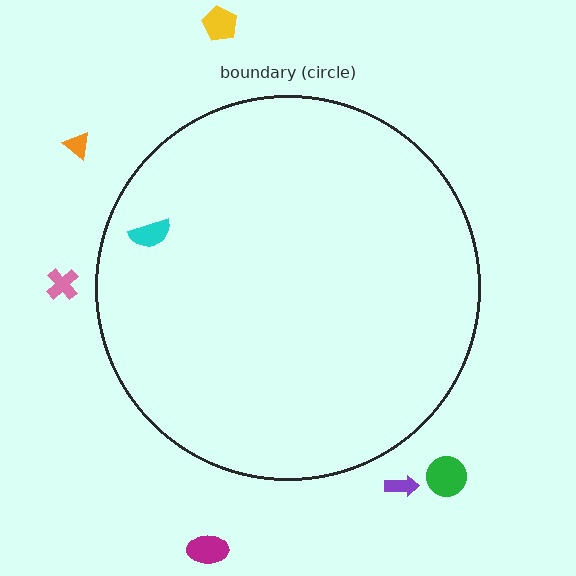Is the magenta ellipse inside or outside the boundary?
Outside.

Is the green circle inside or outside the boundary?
Outside.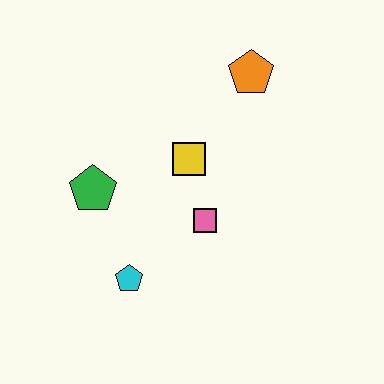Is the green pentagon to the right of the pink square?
No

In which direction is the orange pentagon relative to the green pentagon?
The orange pentagon is to the right of the green pentagon.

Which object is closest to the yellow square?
The pink square is closest to the yellow square.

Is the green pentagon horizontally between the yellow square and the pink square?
No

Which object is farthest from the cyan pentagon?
The orange pentagon is farthest from the cyan pentagon.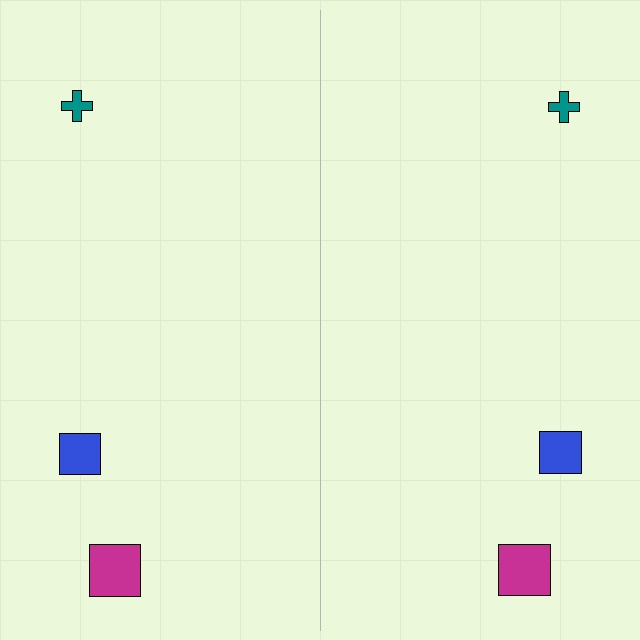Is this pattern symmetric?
Yes, this pattern has bilateral (reflection) symmetry.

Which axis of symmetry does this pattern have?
The pattern has a vertical axis of symmetry running through the center of the image.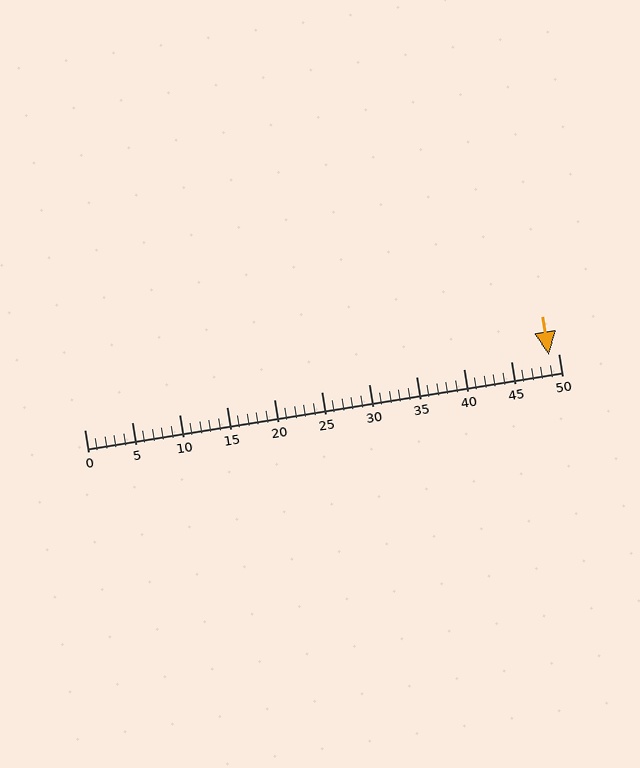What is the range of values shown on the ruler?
The ruler shows values from 0 to 50.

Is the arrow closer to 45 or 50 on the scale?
The arrow is closer to 50.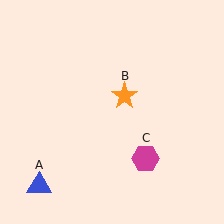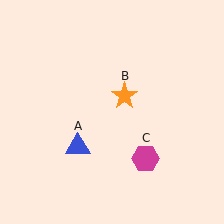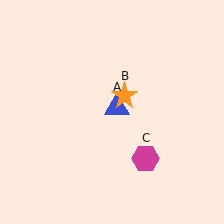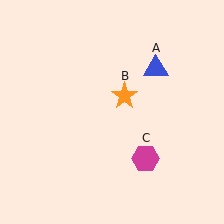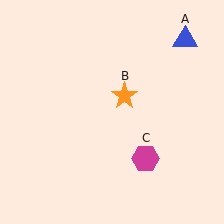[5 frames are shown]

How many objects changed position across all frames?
1 object changed position: blue triangle (object A).